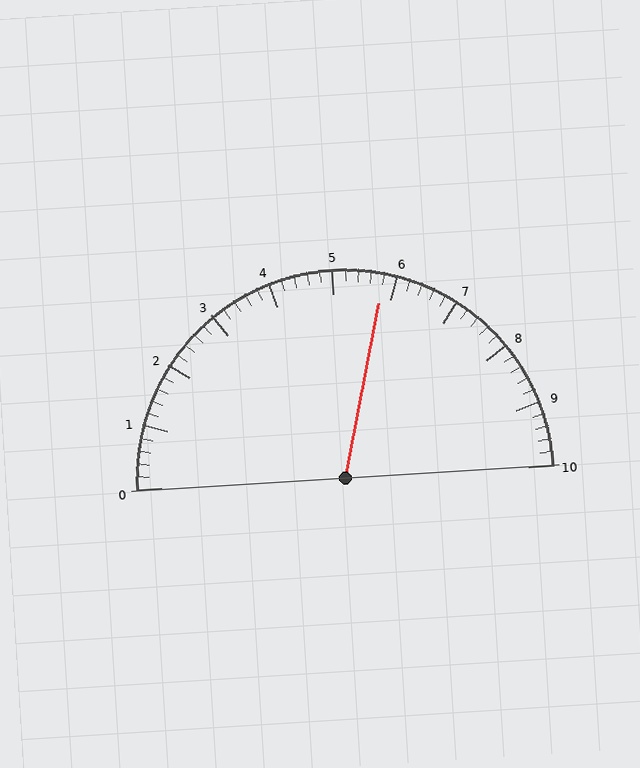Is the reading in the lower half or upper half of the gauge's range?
The reading is in the upper half of the range (0 to 10).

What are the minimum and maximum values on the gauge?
The gauge ranges from 0 to 10.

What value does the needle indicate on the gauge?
The needle indicates approximately 5.8.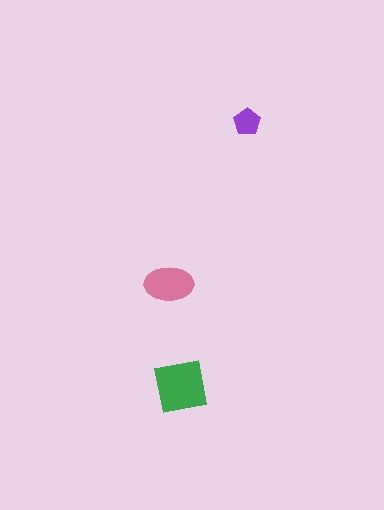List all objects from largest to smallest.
The green square, the pink ellipse, the purple pentagon.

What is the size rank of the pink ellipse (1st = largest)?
2nd.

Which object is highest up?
The purple pentagon is topmost.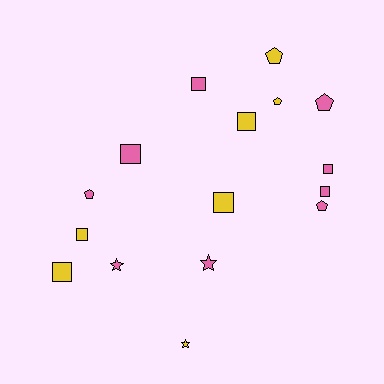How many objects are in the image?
There are 16 objects.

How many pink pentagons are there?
There are 3 pink pentagons.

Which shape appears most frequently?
Square, with 8 objects.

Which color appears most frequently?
Pink, with 9 objects.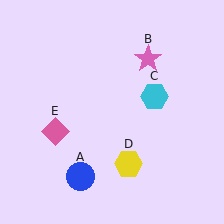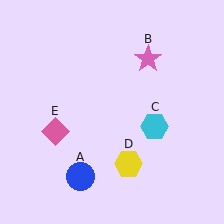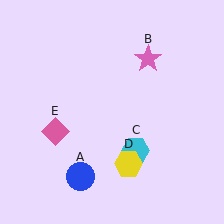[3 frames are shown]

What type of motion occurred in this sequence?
The cyan hexagon (object C) rotated clockwise around the center of the scene.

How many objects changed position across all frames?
1 object changed position: cyan hexagon (object C).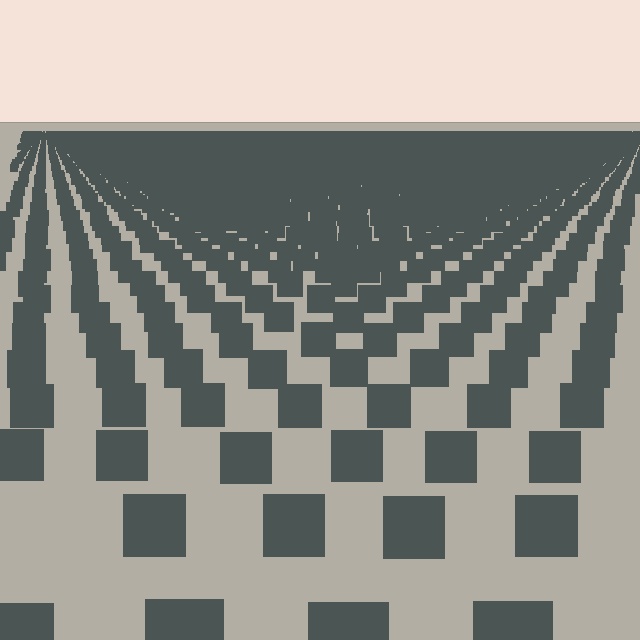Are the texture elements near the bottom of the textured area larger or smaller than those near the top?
Larger. Near the bottom, elements are closer to the viewer and appear at a bigger on-screen size.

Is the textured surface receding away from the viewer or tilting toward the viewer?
The surface is receding away from the viewer. Texture elements get smaller and denser toward the top.